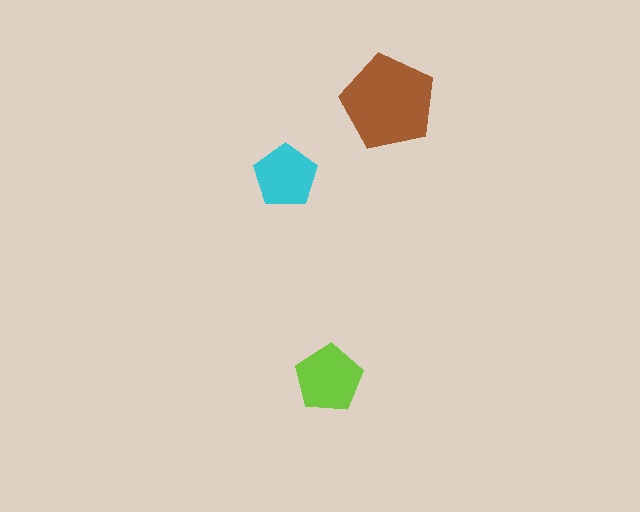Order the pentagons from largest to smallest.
the brown one, the lime one, the cyan one.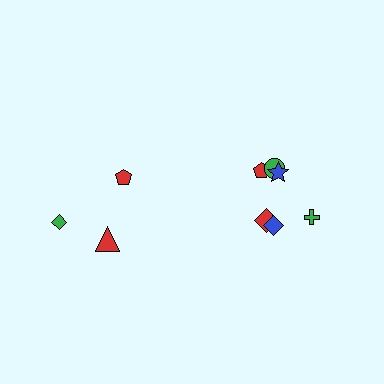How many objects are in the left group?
There are 3 objects.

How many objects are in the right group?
There are 6 objects.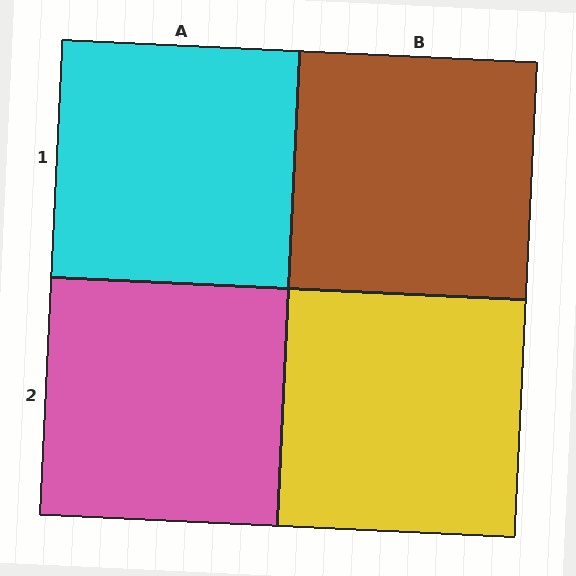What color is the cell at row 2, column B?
Yellow.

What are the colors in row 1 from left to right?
Cyan, brown.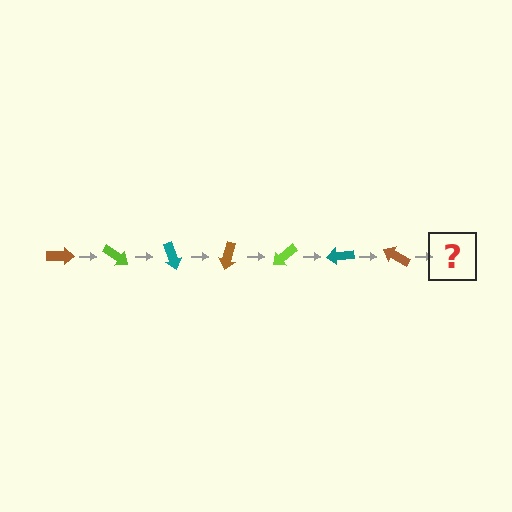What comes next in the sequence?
The next element should be a lime arrow, rotated 245 degrees from the start.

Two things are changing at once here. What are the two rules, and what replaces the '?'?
The two rules are that it rotates 35 degrees each step and the color cycles through brown, lime, and teal. The '?' should be a lime arrow, rotated 245 degrees from the start.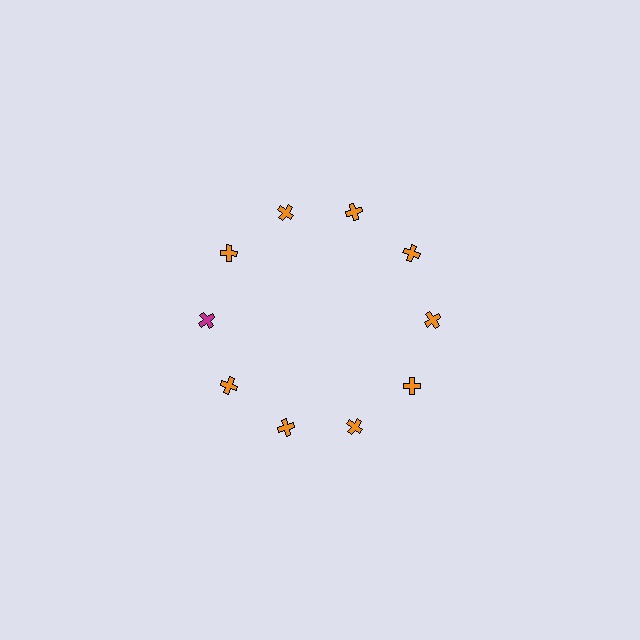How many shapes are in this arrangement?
There are 10 shapes arranged in a ring pattern.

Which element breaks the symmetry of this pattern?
The magenta cross at roughly the 9 o'clock position breaks the symmetry. All other shapes are orange crosses.